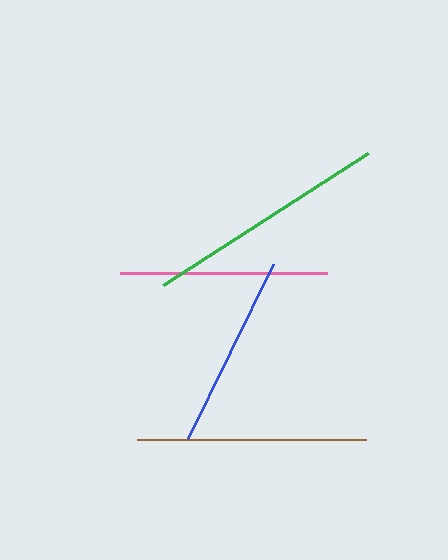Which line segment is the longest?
The green line is the longest at approximately 244 pixels.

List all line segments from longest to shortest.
From longest to shortest: green, brown, pink, blue.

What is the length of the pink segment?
The pink segment is approximately 207 pixels long.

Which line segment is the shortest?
The blue line is the shortest at approximately 196 pixels.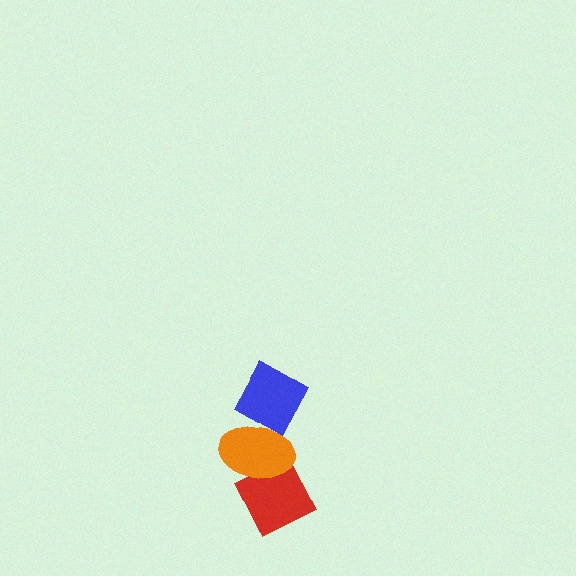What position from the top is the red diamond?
The red diamond is 3rd from the top.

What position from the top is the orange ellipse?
The orange ellipse is 2nd from the top.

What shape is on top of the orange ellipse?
The blue diamond is on top of the orange ellipse.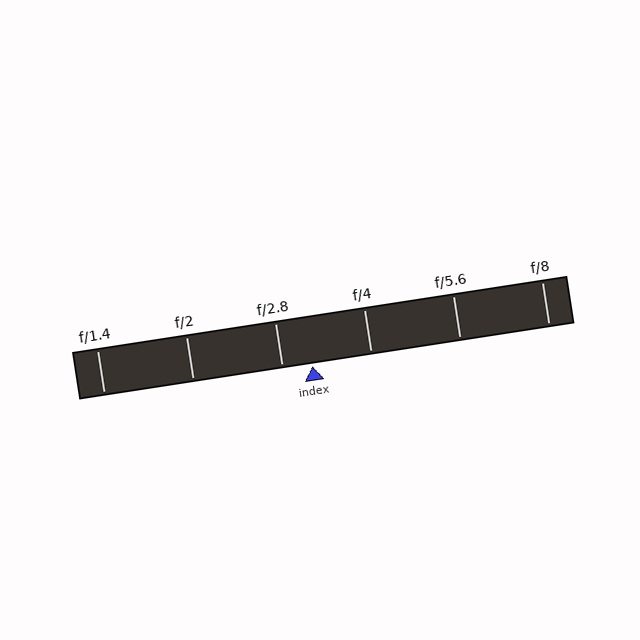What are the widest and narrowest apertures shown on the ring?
The widest aperture shown is f/1.4 and the narrowest is f/8.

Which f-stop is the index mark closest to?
The index mark is closest to f/2.8.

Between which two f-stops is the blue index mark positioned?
The index mark is between f/2.8 and f/4.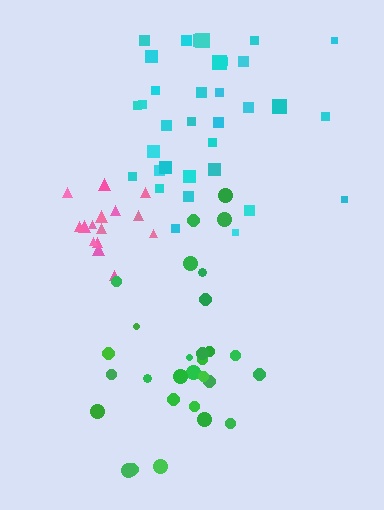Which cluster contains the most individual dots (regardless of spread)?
Cyan (34).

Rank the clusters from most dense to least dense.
pink, green, cyan.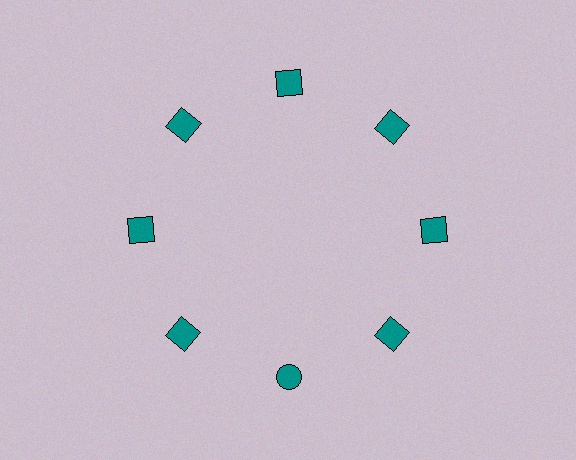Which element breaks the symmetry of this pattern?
The teal circle at roughly the 6 o'clock position breaks the symmetry. All other shapes are teal squares.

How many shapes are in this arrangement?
There are 8 shapes arranged in a ring pattern.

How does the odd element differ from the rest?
It has a different shape: circle instead of square.